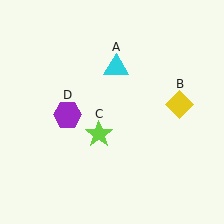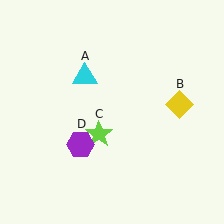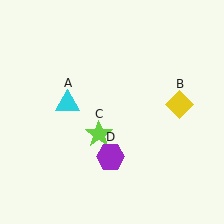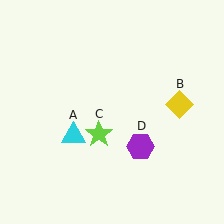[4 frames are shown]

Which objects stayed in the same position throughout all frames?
Yellow diamond (object B) and lime star (object C) remained stationary.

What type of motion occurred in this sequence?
The cyan triangle (object A), purple hexagon (object D) rotated counterclockwise around the center of the scene.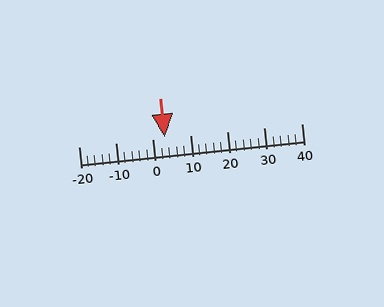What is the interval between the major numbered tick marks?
The major tick marks are spaced 10 units apart.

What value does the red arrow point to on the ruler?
The red arrow points to approximately 3.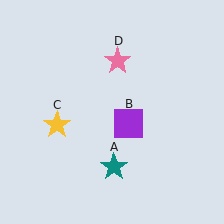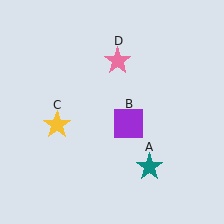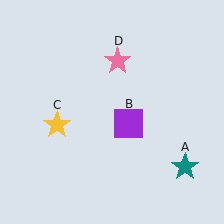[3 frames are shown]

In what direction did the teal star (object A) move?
The teal star (object A) moved right.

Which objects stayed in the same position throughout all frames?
Purple square (object B) and yellow star (object C) and pink star (object D) remained stationary.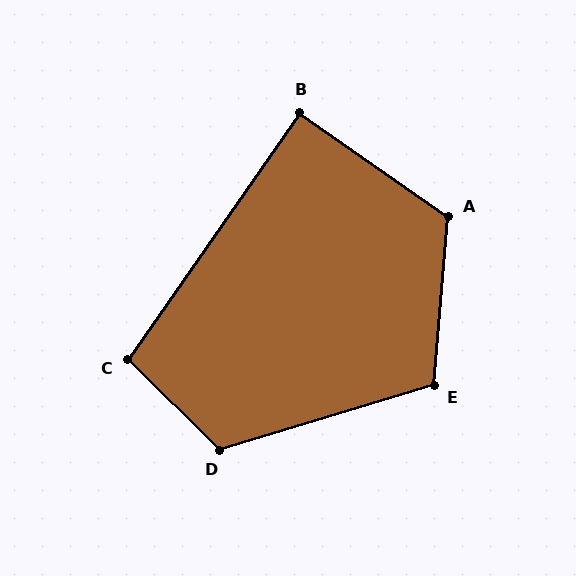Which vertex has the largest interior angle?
A, at approximately 120 degrees.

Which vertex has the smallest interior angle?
B, at approximately 90 degrees.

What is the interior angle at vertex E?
Approximately 112 degrees (obtuse).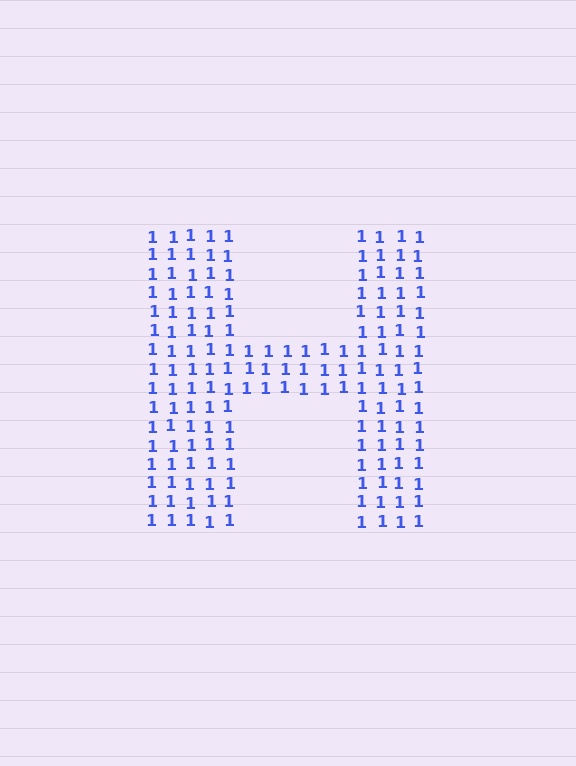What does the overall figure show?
The overall figure shows the letter H.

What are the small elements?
The small elements are digit 1's.